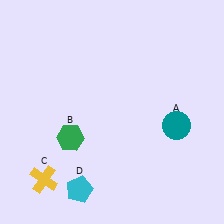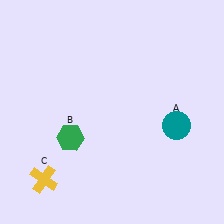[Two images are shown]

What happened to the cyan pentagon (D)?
The cyan pentagon (D) was removed in Image 2. It was in the bottom-left area of Image 1.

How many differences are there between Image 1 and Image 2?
There is 1 difference between the two images.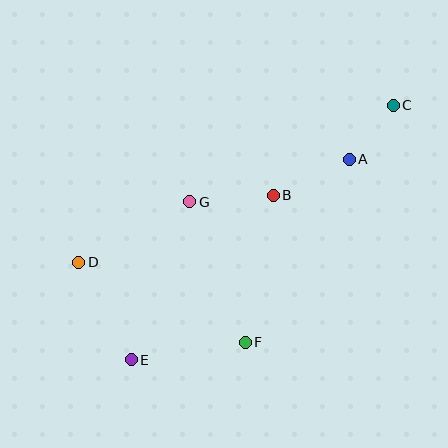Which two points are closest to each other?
Points A and C are closest to each other.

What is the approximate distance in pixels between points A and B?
The distance between A and B is approximately 84 pixels.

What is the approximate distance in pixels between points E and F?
The distance between E and F is approximately 115 pixels.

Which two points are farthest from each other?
Points C and E are farthest from each other.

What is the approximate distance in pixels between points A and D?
The distance between A and D is approximately 290 pixels.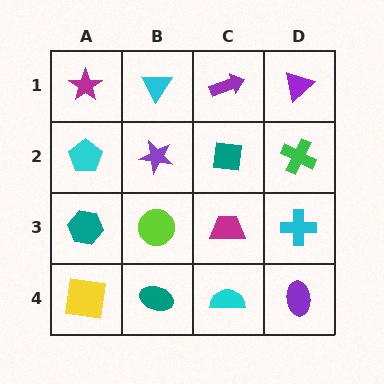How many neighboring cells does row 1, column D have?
2.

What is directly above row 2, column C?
A purple arrow.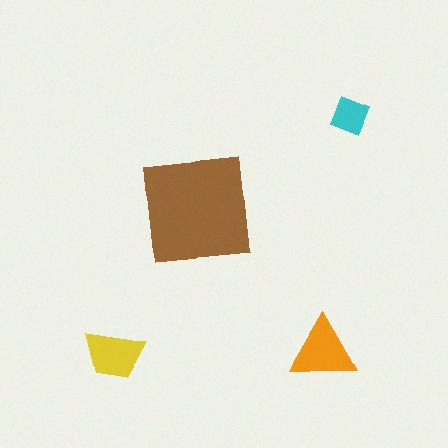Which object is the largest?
The brown square.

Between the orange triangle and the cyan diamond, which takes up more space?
The orange triangle.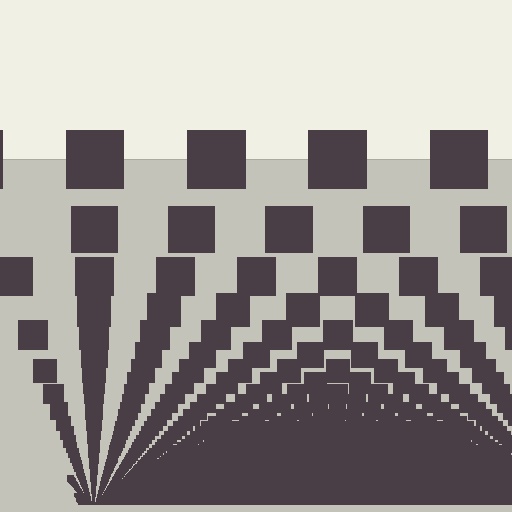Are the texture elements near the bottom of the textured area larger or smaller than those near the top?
Smaller. The gradient is inverted — elements near the bottom are smaller and denser.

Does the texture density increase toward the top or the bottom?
Density increases toward the bottom.